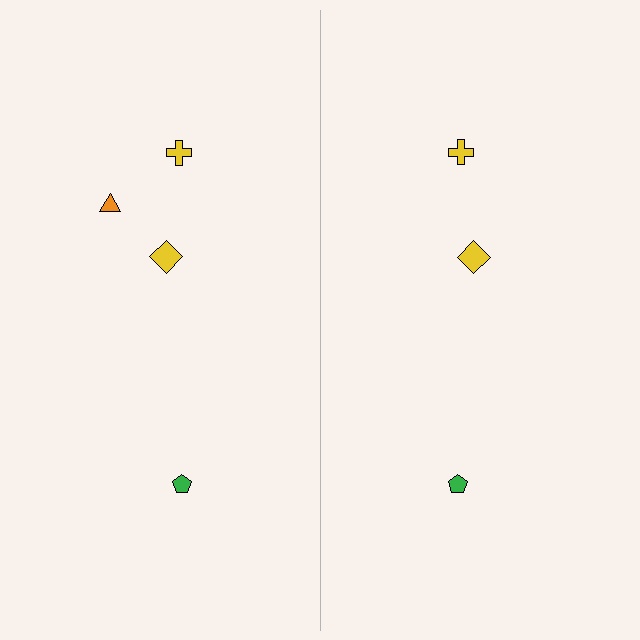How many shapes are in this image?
There are 7 shapes in this image.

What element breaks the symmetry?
A orange triangle is missing from the right side.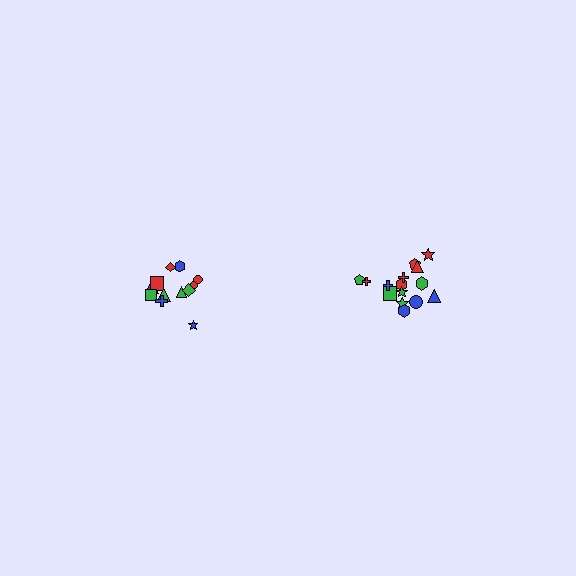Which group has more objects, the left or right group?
The right group.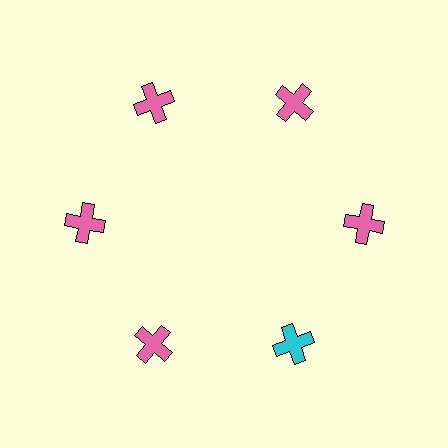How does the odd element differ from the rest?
It has a different color: cyan instead of pink.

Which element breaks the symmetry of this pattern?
The cyan cross at roughly the 5 o'clock position breaks the symmetry. All other shapes are pink crosses.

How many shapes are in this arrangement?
There are 6 shapes arranged in a ring pattern.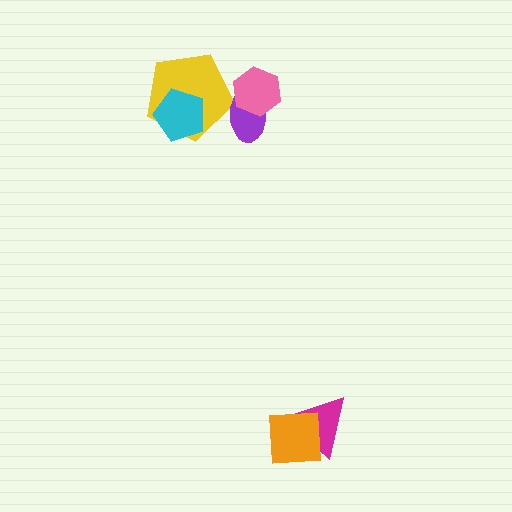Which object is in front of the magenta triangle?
The orange square is in front of the magenta triangle.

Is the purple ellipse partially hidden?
Yes, it is partially covered by another shape.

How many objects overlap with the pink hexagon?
1 object overlaps with the pink hexagon.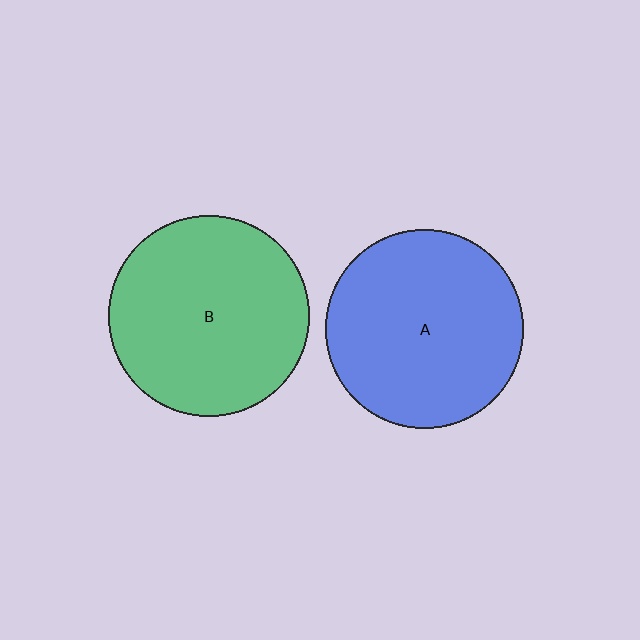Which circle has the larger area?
Circle B (green).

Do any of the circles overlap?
No, none of the circles overlap.